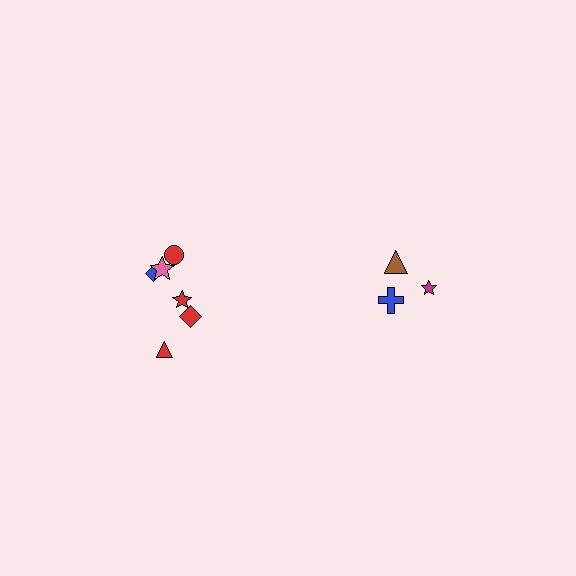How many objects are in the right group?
There are 3 objects.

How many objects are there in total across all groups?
There are 9 objects.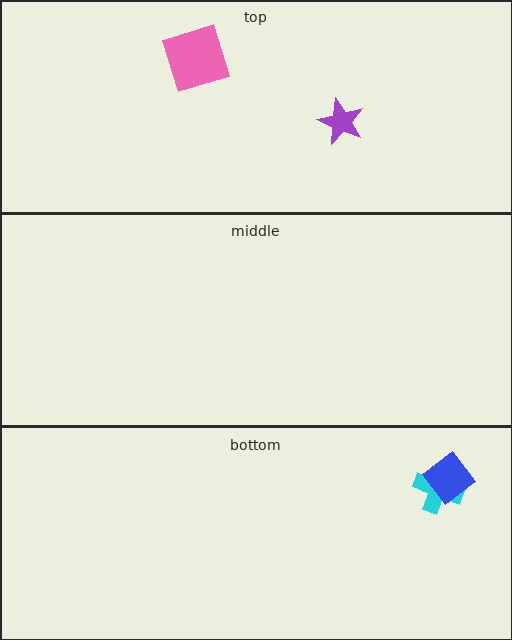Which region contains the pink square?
The top region.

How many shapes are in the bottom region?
2.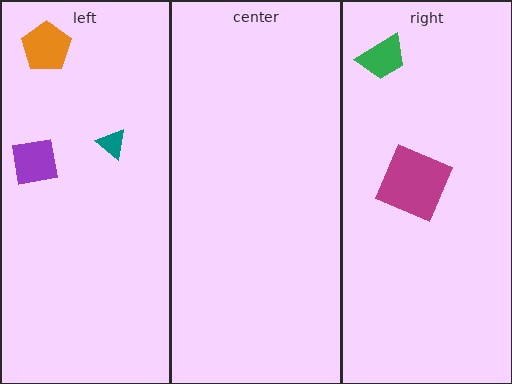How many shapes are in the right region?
2.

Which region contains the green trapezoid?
The right region.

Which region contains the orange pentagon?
The left region.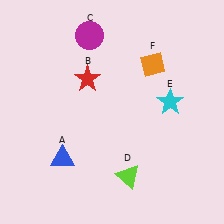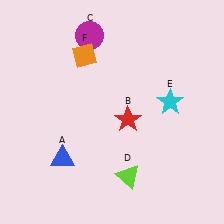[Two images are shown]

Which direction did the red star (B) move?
The red star (B) moved down.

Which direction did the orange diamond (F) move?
The orange diamond (F) moved left.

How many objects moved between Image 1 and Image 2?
2 objects moved between the two images.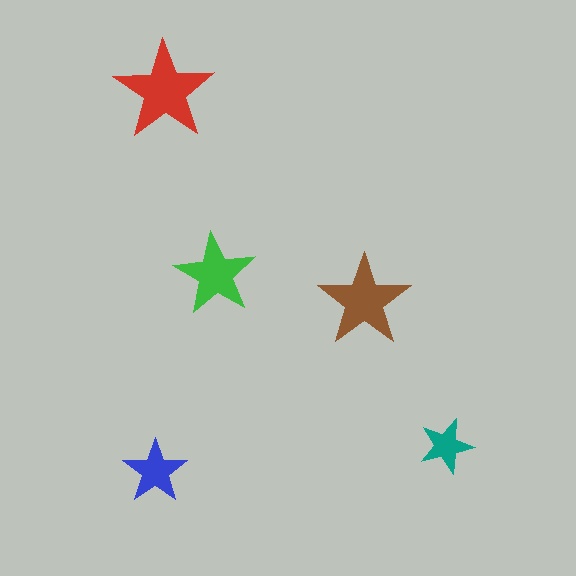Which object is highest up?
The red star is topmost.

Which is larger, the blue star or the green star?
The green one.